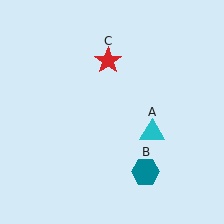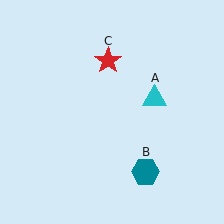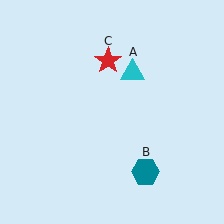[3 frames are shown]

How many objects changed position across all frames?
1 object changed position: cyan triangle (object A).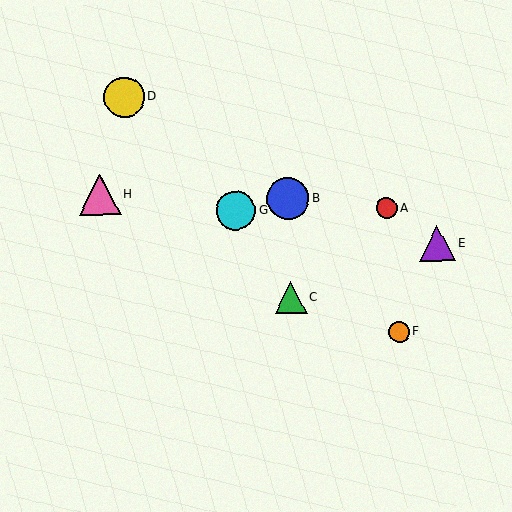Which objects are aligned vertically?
Objects B, C are aligned vertically.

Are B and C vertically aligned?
Yes, both are at x≈288.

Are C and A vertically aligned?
No, C is at x≈291 and A is at x≈386.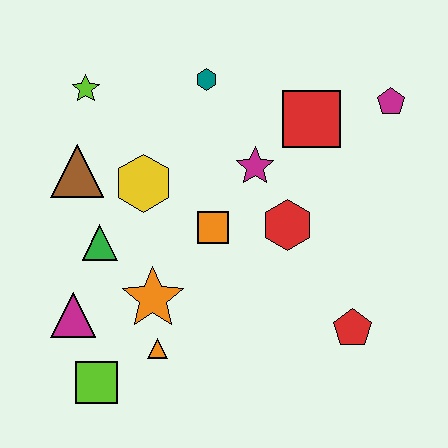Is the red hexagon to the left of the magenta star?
No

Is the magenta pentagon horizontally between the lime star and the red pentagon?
No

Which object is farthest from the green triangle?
The magenta pentagon is farthest from the green triangle.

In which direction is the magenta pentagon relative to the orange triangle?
The magenta pentagon is above the orange triangle.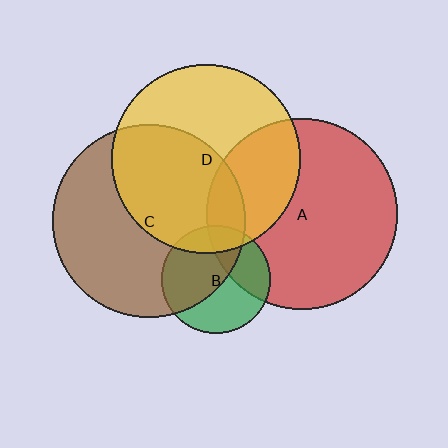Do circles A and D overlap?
Yes.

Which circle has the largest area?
Circle C (brown).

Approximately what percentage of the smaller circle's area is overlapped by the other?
Approximately 30%.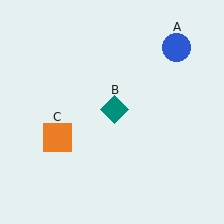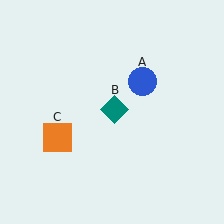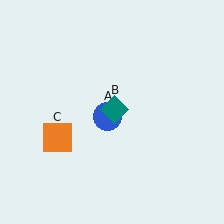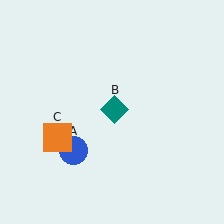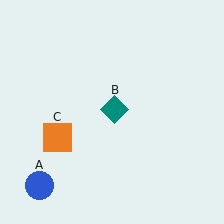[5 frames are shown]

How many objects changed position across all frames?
1 object changed position: blue circle (object A).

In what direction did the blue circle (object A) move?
The blue circle (object A) moved down and to the left.